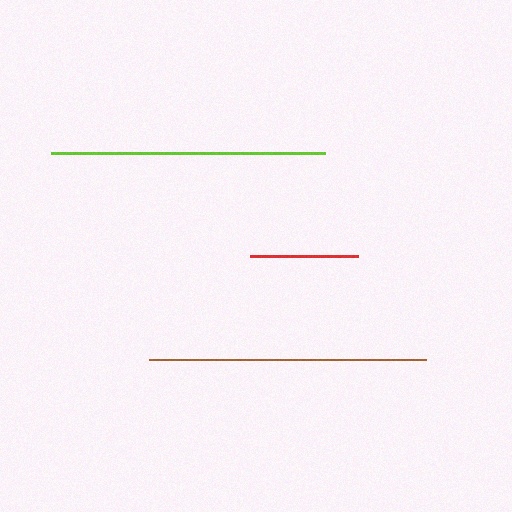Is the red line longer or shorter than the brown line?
The brown line is longer than the red line.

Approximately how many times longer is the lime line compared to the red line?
The lime line is approximately 2.5 times the length of the red line.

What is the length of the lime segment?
The lime segment is approximately 274 pixels long.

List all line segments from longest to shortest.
From longest to shortest: brown, lime, red.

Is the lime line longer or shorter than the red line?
The lime line is longer than the red line.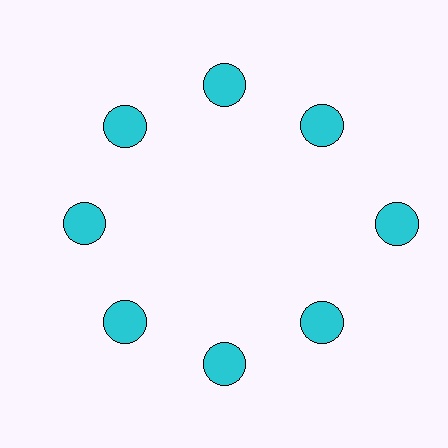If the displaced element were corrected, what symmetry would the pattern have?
It would have 8-fold rotational symmetry — the pattern would map onto itself every 45 degrees.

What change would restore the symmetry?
The symmetry would be restored by moving it inward, back onto the ring so that all 8 circles sit at equal angles and equal distance from the center.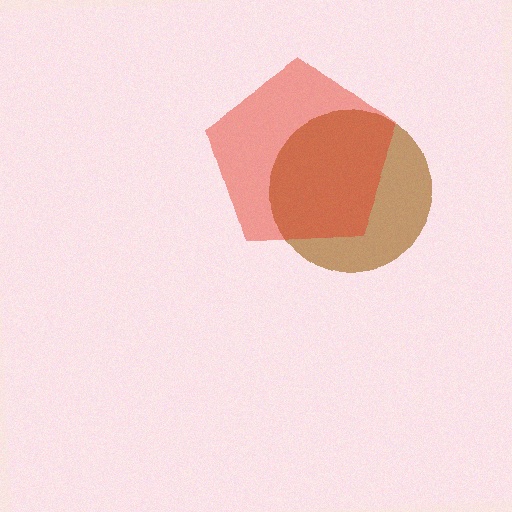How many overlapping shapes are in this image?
There are 2 overlapping shapes in the image.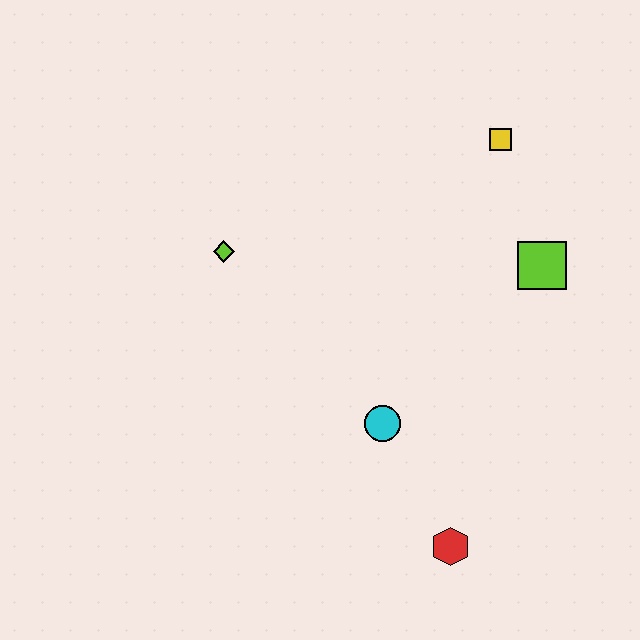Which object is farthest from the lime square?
The lime diamond is farthest from the lime square.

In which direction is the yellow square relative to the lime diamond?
The yellow square is to the right of the lime diamond.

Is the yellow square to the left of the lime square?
Yes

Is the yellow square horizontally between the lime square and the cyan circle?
Yes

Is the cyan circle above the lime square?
No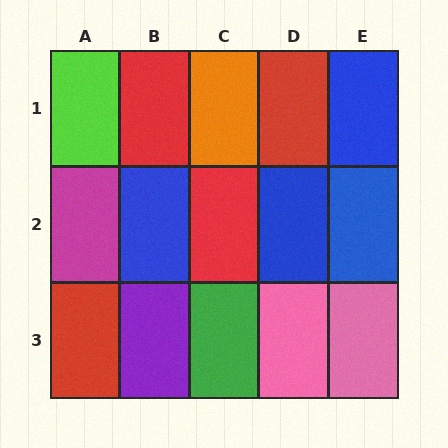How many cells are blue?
4 cells are blue.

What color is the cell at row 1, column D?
Red.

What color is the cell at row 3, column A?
Red.